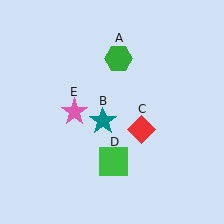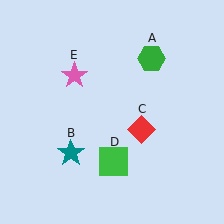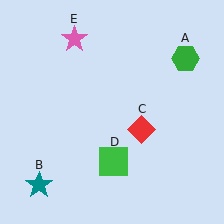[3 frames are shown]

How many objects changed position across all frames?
3 objects changed position: green hexagon (object A), teal star (object B), pink star (object E).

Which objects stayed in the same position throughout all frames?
Red diamond (object C) and green square (object D) remained stationary.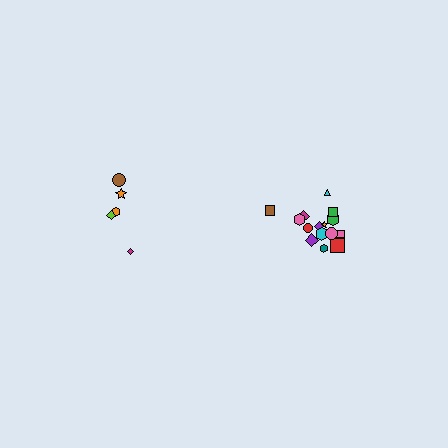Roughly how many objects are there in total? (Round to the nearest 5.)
Roughly 20 objects in total.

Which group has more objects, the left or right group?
The right group.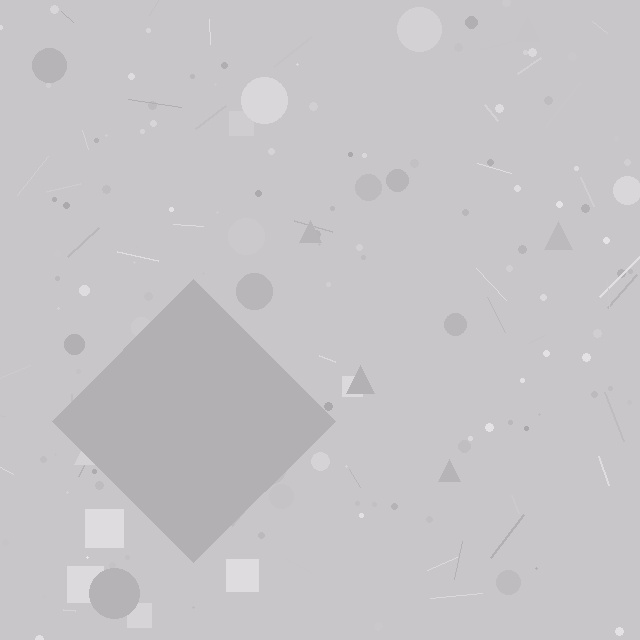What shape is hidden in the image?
A diamond is hidden in the image.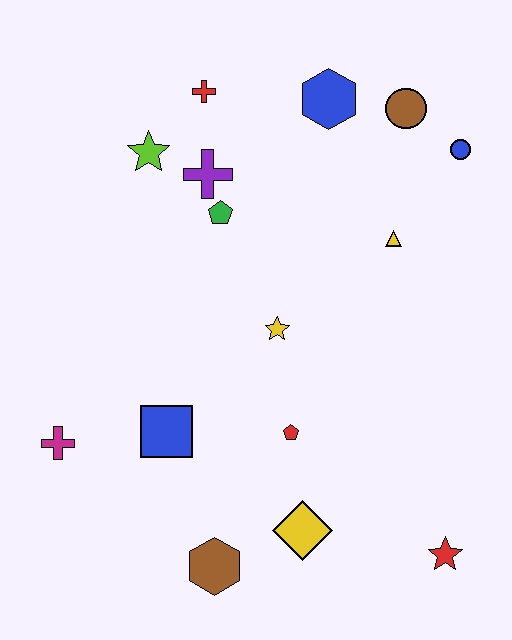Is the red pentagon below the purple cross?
Yes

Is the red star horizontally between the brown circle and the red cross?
No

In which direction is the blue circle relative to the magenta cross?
The blue circle is to the right of the magenta cross.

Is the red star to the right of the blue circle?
No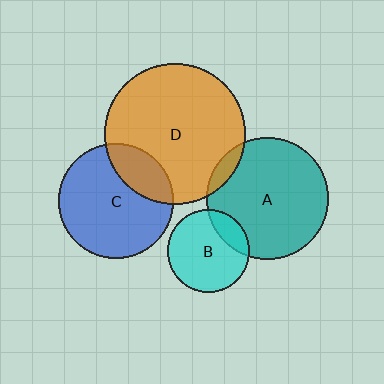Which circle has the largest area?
Circle D (orange).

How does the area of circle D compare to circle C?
Approximately 1.5 times.